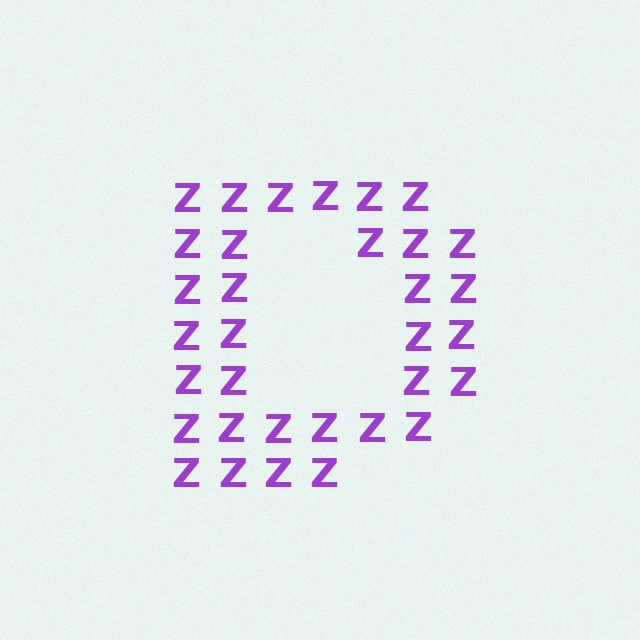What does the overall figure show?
The overall figure shows the letter D.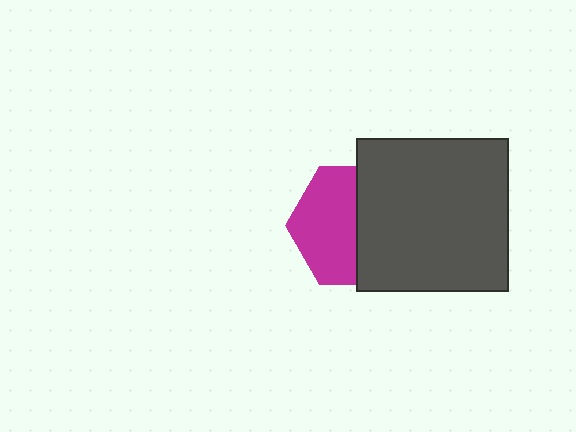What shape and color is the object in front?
The object in front is a dark gray square.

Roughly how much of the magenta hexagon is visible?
About half of it is visible (roughly 52%).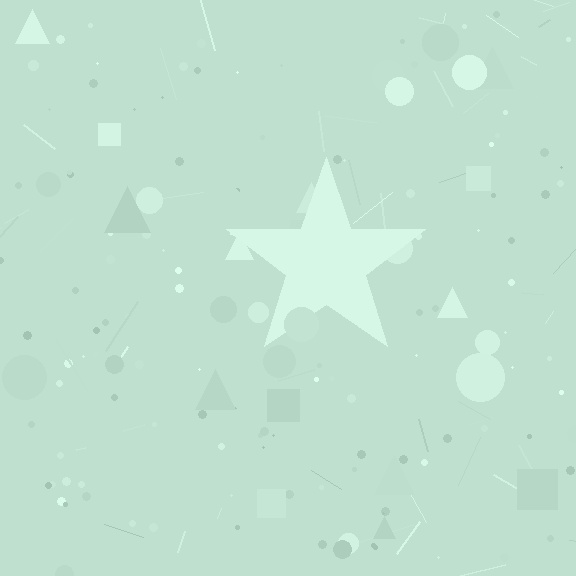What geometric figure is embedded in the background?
A star is embedded in the background.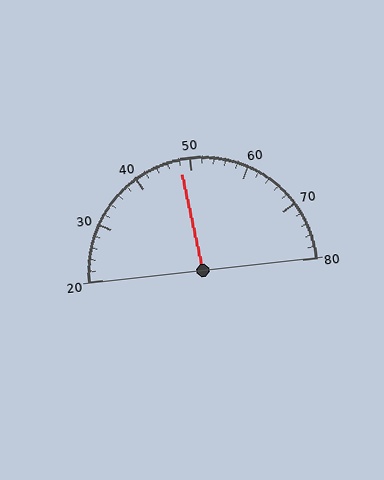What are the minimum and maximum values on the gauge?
The gauge ranges from 20 to 80.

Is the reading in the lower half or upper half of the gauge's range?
The reading is in the lower half of the range (20 to 80).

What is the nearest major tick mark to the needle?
The nearest major tick mark is 50.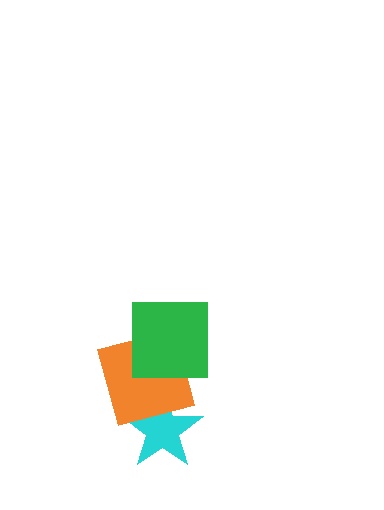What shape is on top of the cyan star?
The orange square is on top of the cyan star.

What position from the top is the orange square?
The orange square is 2nd from the top.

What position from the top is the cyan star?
The cyan star is 3rd from the top.